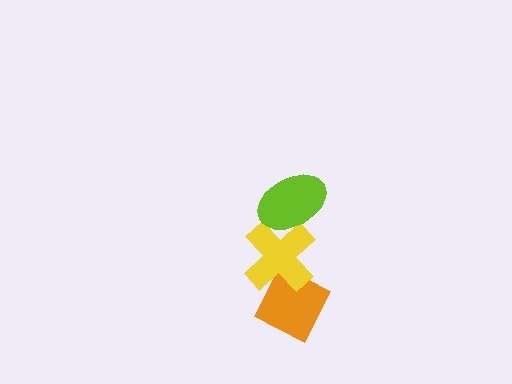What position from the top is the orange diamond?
The orange diamond is 3rd from the top.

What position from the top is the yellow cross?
The yellow cross is 2nd from the top.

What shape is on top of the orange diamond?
The yellow cross is on top of the orange diamond.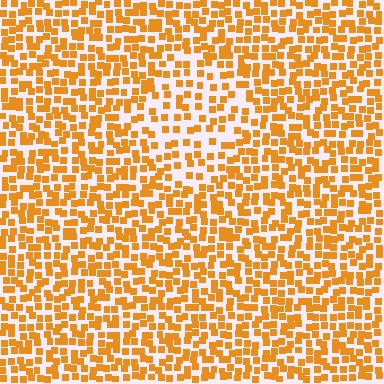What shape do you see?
I see a diamond.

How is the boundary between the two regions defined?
The boundary is defined by a change in element density (approximately 1.7x ratio). All elements are the same color, size, and shape.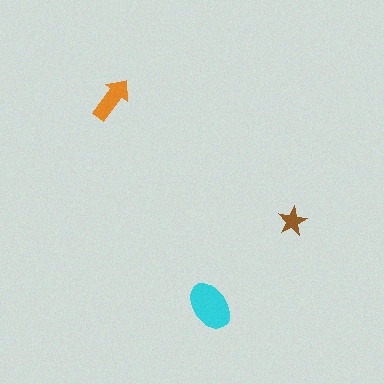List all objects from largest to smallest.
The cyan ellipse, the orange arrow, the brown star.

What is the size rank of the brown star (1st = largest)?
3rd.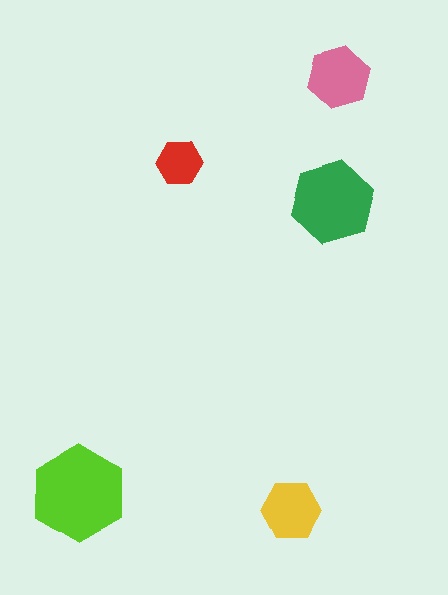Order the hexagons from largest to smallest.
the lime one, the green one, the pink one, the yellow one, the red one.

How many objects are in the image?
There are 5 objects in the image.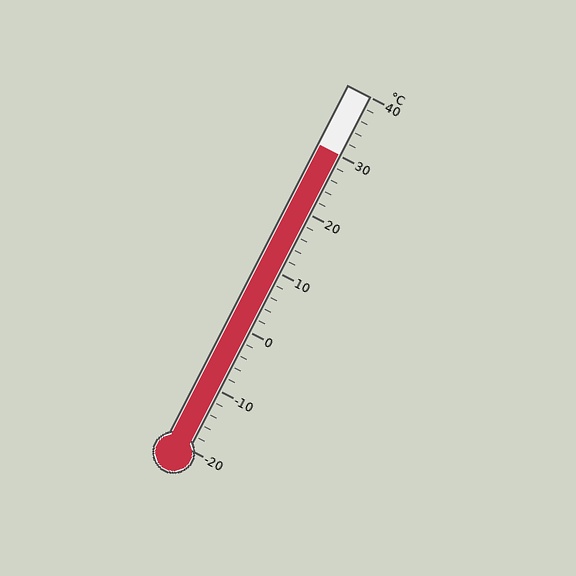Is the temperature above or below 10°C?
The temperature is above 10°C.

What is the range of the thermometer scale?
The thermometer scale ranges from -20°C to 40°C.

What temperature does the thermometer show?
The thermometer shows approximately 30°C.